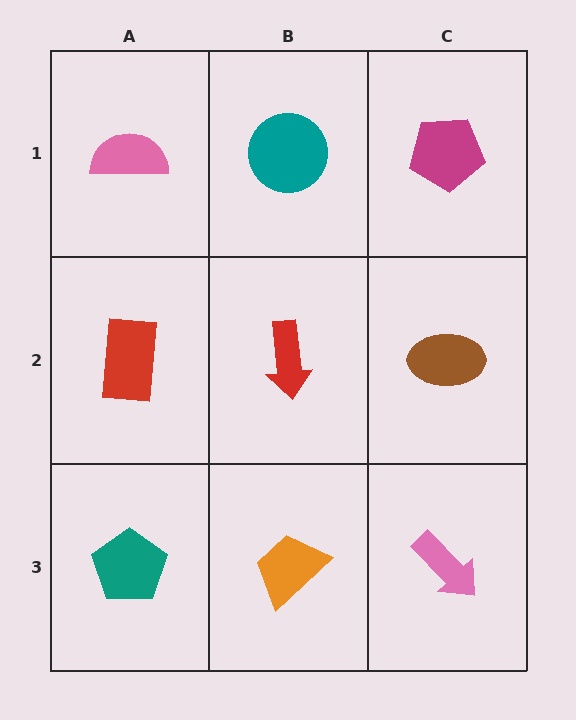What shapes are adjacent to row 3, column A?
A red rectangle (row 2, column A), an orange trapezoid (row 3, column B).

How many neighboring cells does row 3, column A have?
2.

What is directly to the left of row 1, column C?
A teal circle.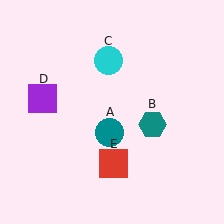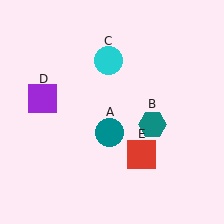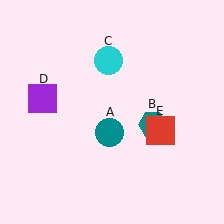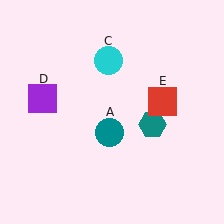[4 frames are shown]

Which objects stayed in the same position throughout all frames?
Teal circle (object A) and teal hexagon (object B) and cyan circle (object C) and purple square (object D) remained stationary.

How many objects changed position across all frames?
1 object changed position: red square (object E).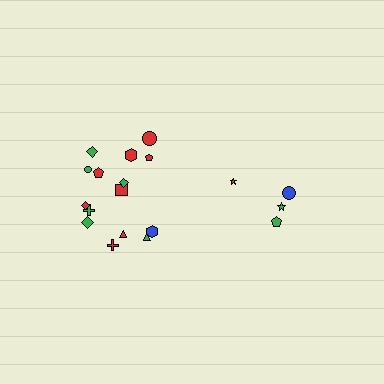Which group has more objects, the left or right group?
The left group.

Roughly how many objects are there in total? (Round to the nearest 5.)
Roughly 20 objects in total.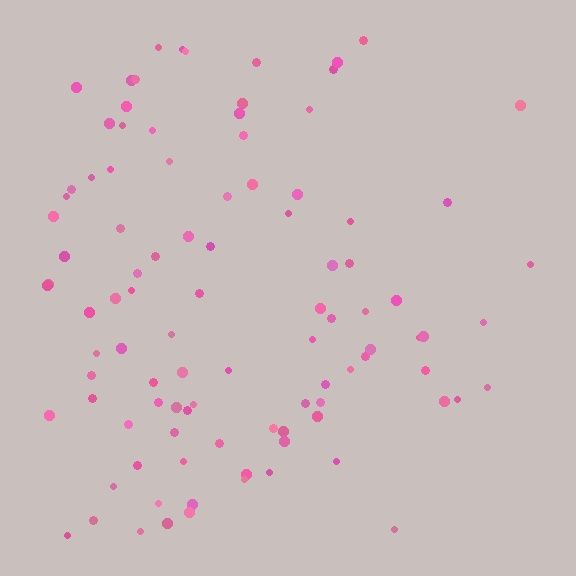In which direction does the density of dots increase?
From right to left, with the left side densest.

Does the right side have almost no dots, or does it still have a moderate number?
Still a moderate number, just noticeably fewer than the left.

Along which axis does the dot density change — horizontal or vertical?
Horizontal.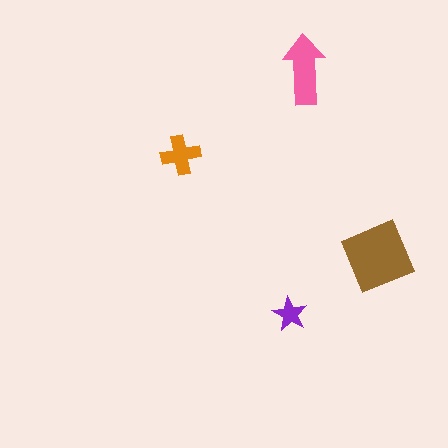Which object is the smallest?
The purple star.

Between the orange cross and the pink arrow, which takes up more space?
The pink arrow.